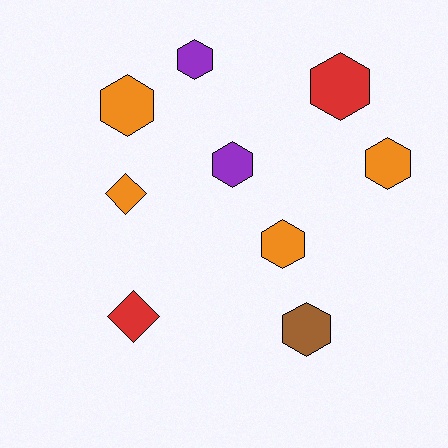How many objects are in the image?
There are 9 objects.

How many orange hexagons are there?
There are 3 orange hexagons.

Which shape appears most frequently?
Hexagon, with 7 objects.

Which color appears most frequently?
Orange, with 4 objects.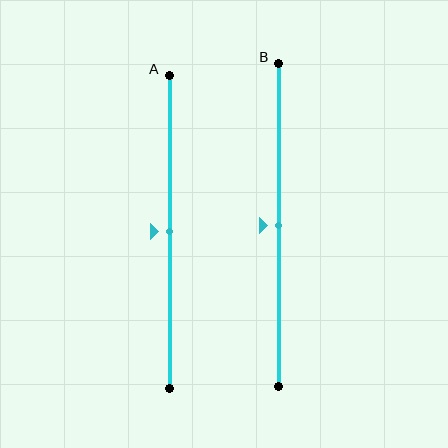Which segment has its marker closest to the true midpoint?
Segment A has its marker closest to the true midpoint.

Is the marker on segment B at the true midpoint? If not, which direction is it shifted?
Yes, the marker on segment B is at the true midpoint.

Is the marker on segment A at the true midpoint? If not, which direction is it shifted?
Yes, the marker on segment A is at the true midpoint.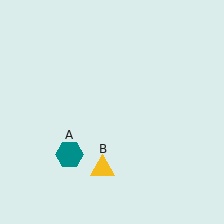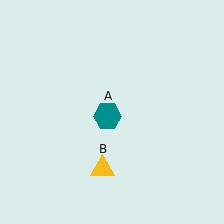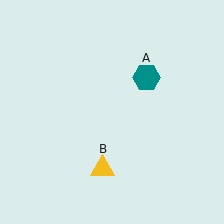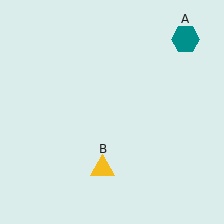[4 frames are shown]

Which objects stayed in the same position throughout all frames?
Yellow triangle (object B) remained stationary.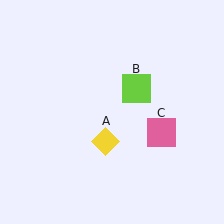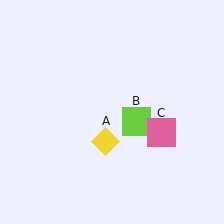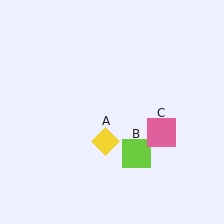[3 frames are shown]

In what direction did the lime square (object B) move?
The lime square (object B) moved down.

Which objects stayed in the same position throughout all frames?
Yellow diamond (object A) and pink square (object C) remained stationary.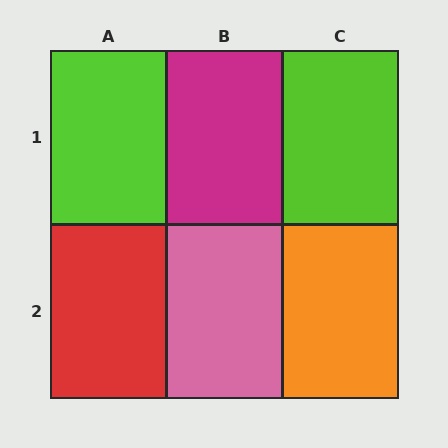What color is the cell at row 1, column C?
Lime.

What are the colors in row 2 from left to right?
Red, pink, orange.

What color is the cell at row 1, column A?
Lime.